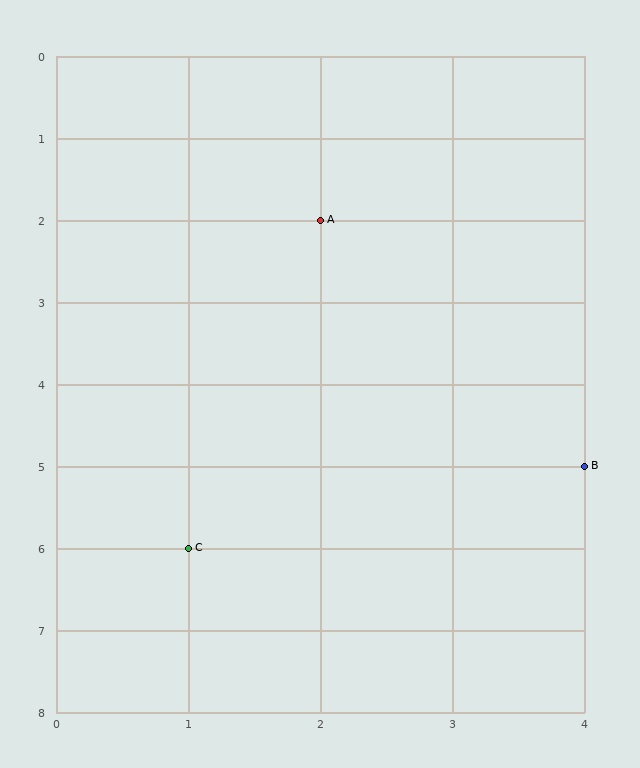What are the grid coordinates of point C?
Point C is at grid coordinates (1, 6).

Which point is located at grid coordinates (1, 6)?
Point C is at (1, 6).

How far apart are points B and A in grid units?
Points B and A are 2 columns and 3 rows apart (about 3.6 grid units diagonally).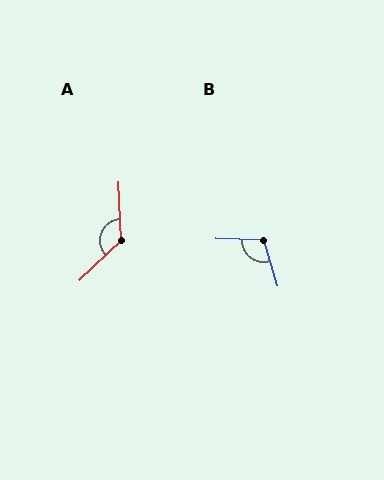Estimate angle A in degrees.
Approximately 131 degrees.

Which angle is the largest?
A, at approximately 131 degrees.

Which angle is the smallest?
B, at approximately 109 degrees.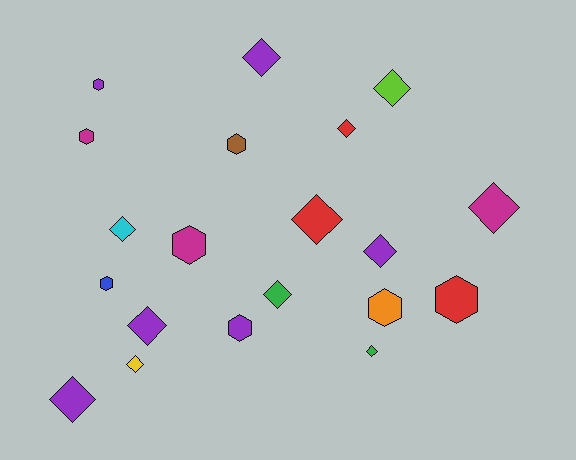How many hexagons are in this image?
There are 8 hexagons.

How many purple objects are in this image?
There are 6 purple objects.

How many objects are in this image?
There are 20 objects.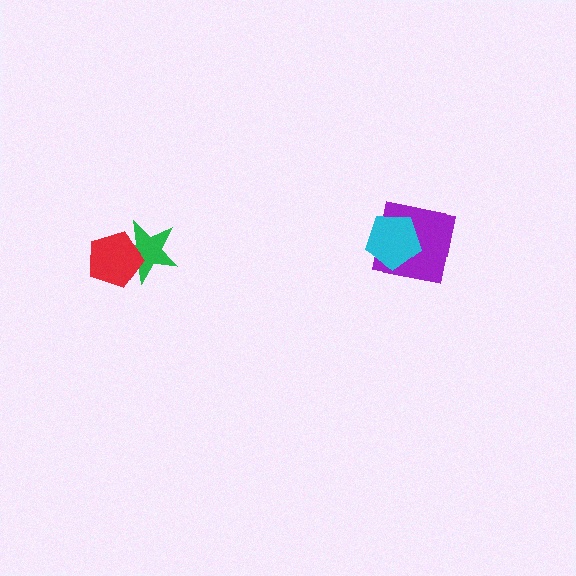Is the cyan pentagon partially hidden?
No, no other shape covers it.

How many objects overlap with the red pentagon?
1 object overlaps with the red pentagon.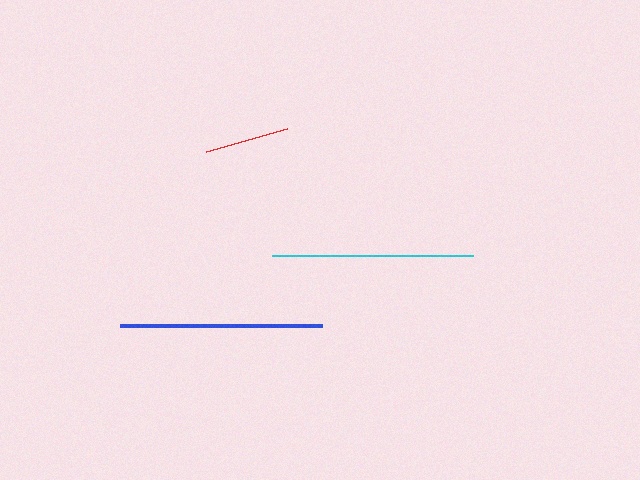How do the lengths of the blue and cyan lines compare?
The blue and cyan lines are approximately the same length.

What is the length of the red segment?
The red segment is approximately 84 pixels long.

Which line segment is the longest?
The blue line is the longest at approximately 202 pixels.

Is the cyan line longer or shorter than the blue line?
The blue line is longer than the cyan line.